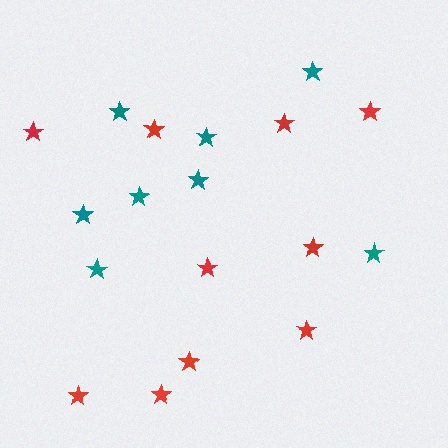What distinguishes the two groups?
There are 2 groups: one group of teal stars (8) and one group of red stars (10).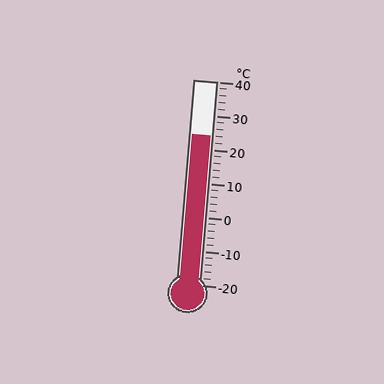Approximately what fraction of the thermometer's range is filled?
The thermometer is filled to approximately 75% of its range.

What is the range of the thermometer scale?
The thermometer scale ranges from -20°C to 40°C.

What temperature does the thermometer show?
The thermometer shows approximately 24°C.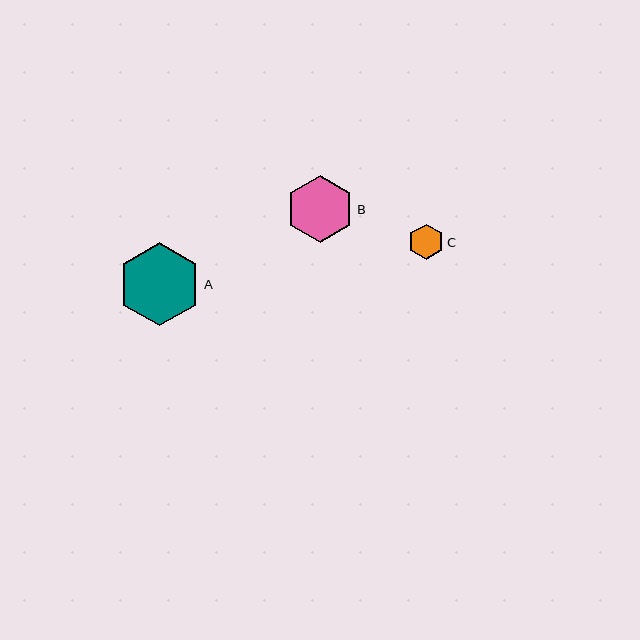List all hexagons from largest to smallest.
From largest to smallest: A, B, C.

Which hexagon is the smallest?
Hexagon C is the smallest with a size of approximately 35 pixels.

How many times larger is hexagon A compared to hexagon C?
Hexagon A is approximately 2.3 times the size of hexagon C.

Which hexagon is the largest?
Hexagon A is the largest with a size of approximately 83 pixels.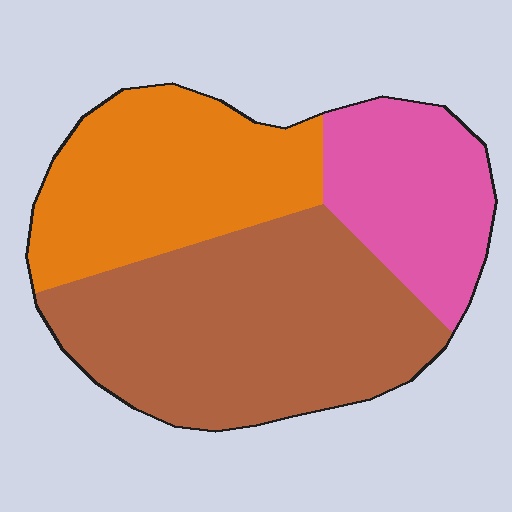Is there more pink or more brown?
Brown.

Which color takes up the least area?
Pink, at roughly 20%.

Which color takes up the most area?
Brown, at roughly 45%.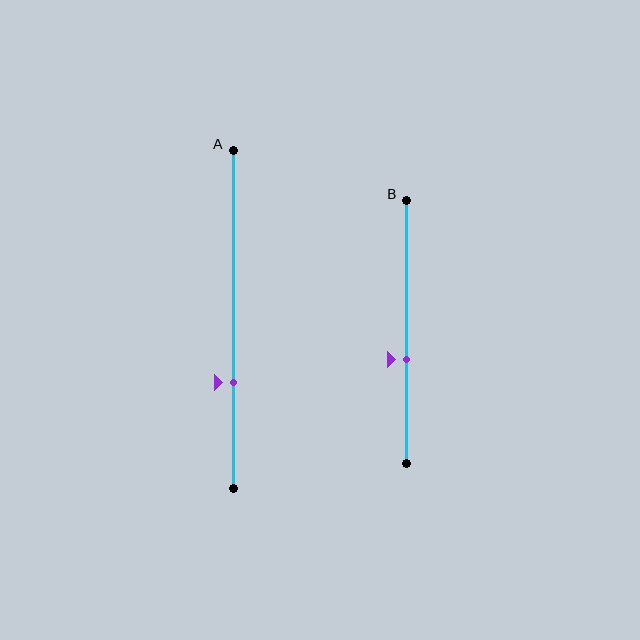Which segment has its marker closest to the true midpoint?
Segment B has its marker closest to the true midpoint.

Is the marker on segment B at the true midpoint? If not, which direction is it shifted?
No, the marker on segment B is shifted downward by about 10% of the segment length.